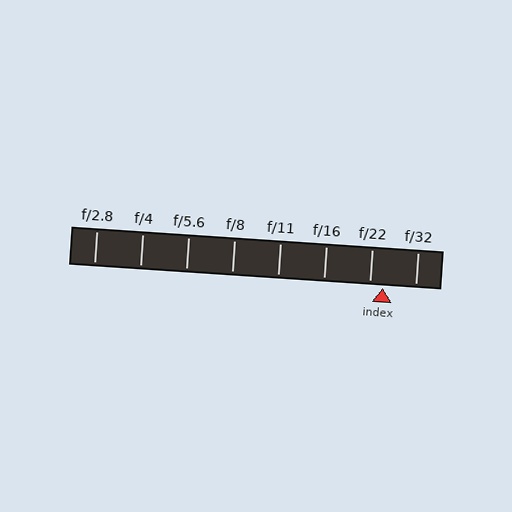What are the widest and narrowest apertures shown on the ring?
The widest aperture shown is f/2.8 and the narrowest is f/32.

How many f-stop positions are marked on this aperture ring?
There are 8 f-stop positions marked.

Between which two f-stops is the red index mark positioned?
The index mark is between f/22 and f/32.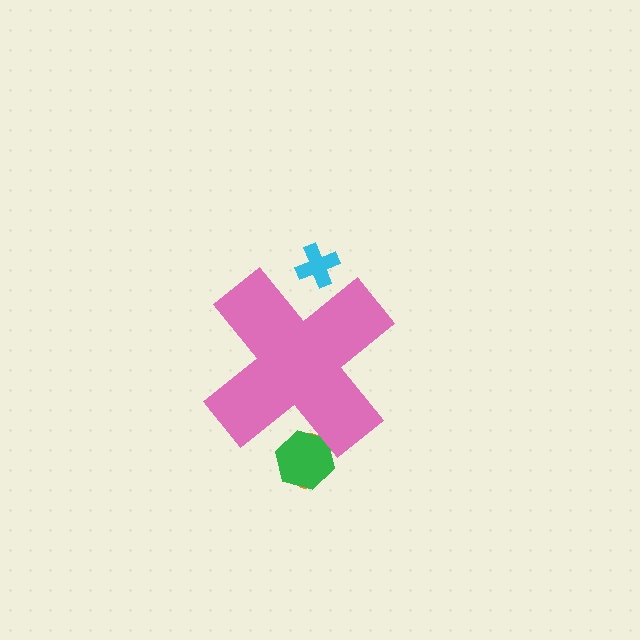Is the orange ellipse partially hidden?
Yes, the orange ellipse is partially hidden behind the pink cross.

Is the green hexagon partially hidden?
Yes, the green hexagon is partially hidden behind the pink cross.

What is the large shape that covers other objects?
A pink cross.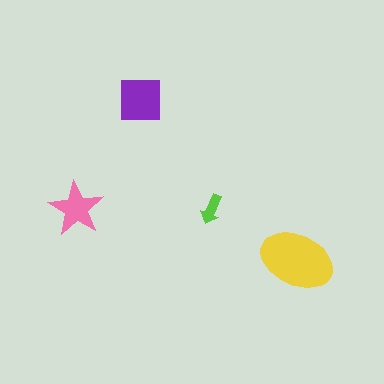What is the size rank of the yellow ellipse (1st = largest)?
1st.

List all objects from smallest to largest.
The lime arrow, the pink star, the purple square, the yellow ellipse.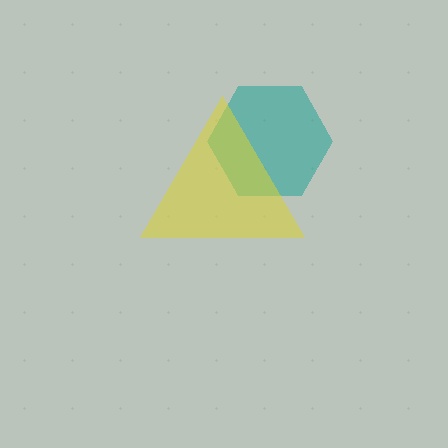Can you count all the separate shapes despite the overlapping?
Yes, there are 2 separate shapes.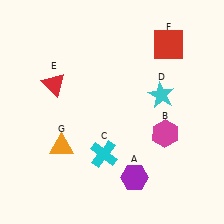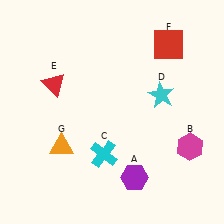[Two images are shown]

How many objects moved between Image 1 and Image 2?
1 object moved between the two images.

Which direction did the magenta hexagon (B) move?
The magenta hexagon (B) moved right.